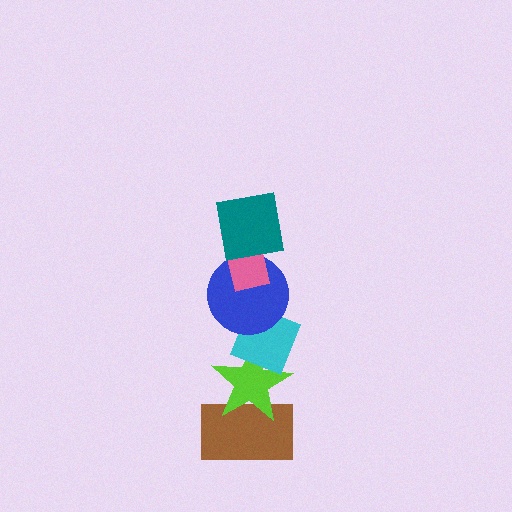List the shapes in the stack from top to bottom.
From top to bottom: the teal square, the pink rectangle, the blue circle, the cyan diamond, the lime star, the brown rectangle.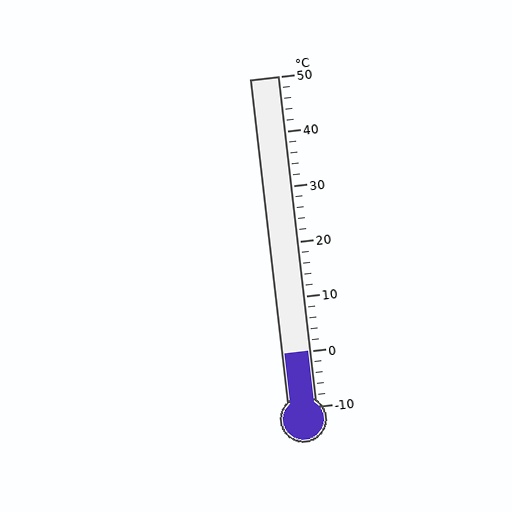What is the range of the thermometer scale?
The thermometer scale ranges from -10°C to 50°C.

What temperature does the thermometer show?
The thermometer shows approximately 0°C.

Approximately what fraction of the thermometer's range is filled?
The thermometer is filled to approximately 15% of its range.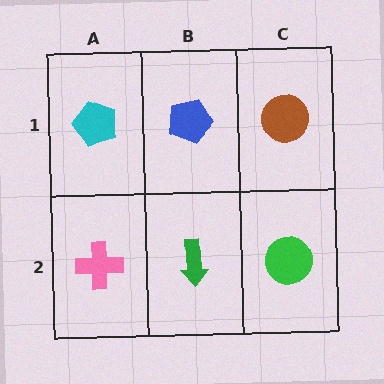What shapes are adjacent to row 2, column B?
A blue pentagon (row 1, column B), a pink cross (row 2, column A), a green circle (row 2, column C).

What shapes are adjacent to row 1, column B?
A green arrow (row 2, column B), a cyan pentagon (row 1, column A), a brown circle (row 1, column C).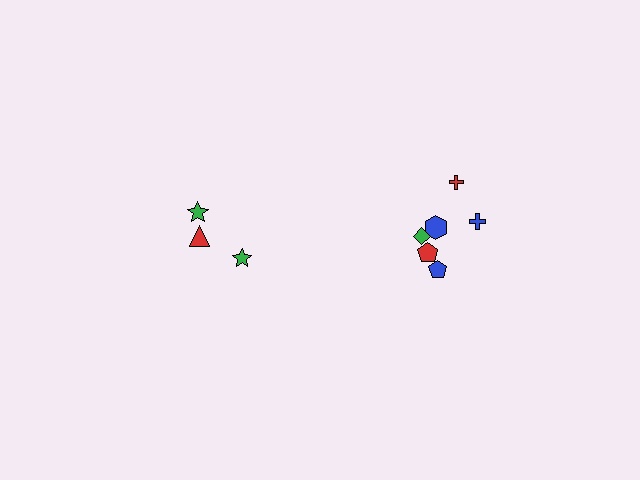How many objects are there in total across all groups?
There are 9 objects.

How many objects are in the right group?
There are 6 objects.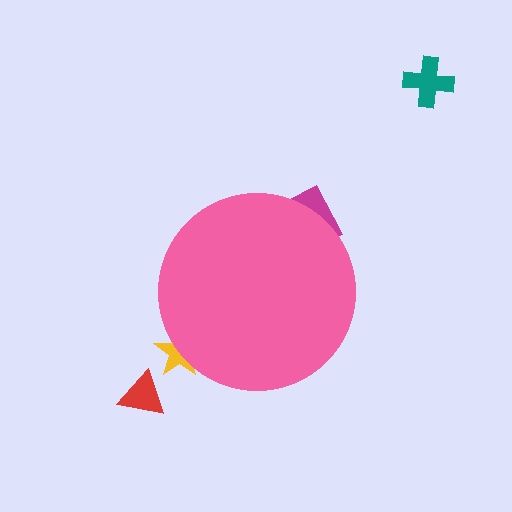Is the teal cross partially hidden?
No, the teal cross is fully visible.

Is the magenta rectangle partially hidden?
Yes, the magenta rectangle is partially hidden behind the pink circle.